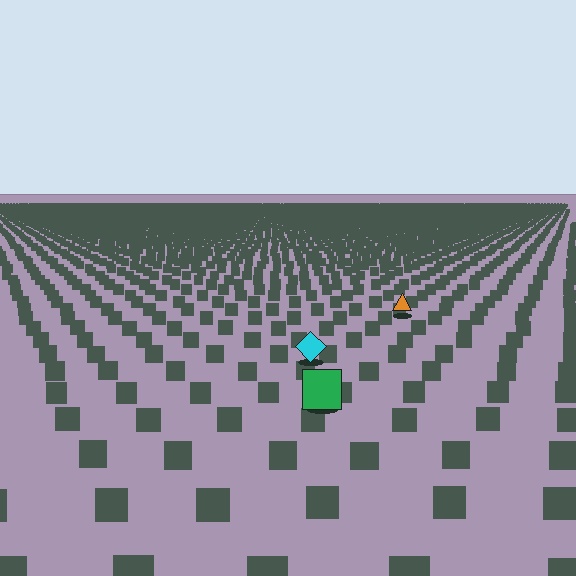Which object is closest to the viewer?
The green square is closest. The texture marks near it are larger and more spread out.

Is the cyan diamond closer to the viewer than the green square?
No. The green square is closer — you can tell from the texture gradient: the ground texture is coarser near it.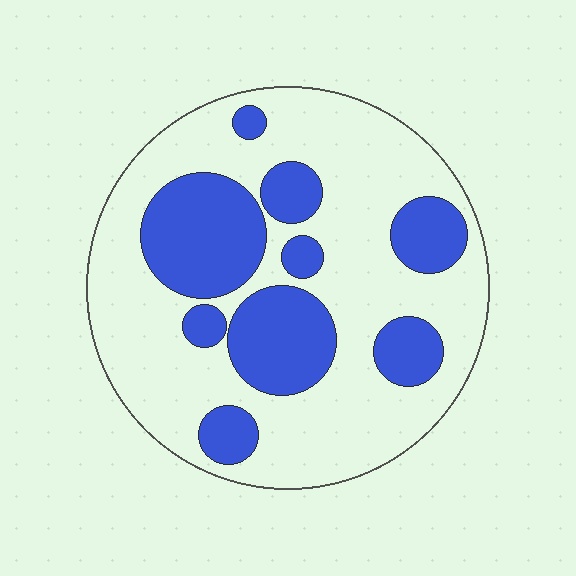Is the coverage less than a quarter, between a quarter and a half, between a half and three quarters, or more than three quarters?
Between a quarter and a half.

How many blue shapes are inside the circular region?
9.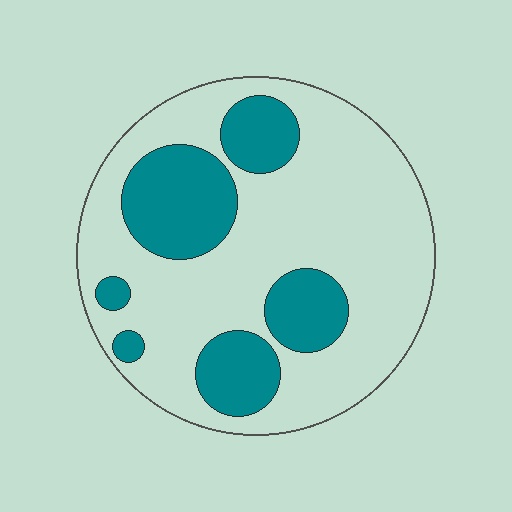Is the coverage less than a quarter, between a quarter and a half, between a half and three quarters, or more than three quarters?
Between a quarter and a half.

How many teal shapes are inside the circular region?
6.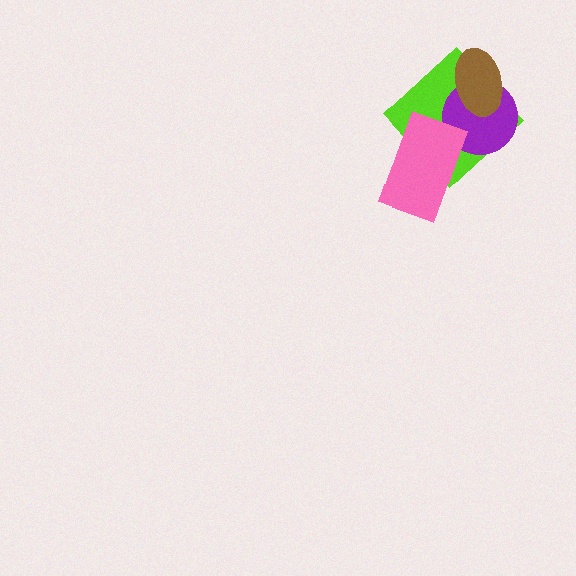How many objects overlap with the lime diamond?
3 objects overlap with the lime diamond.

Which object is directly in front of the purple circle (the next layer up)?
The pink rectangle is directly in front of the purple circle.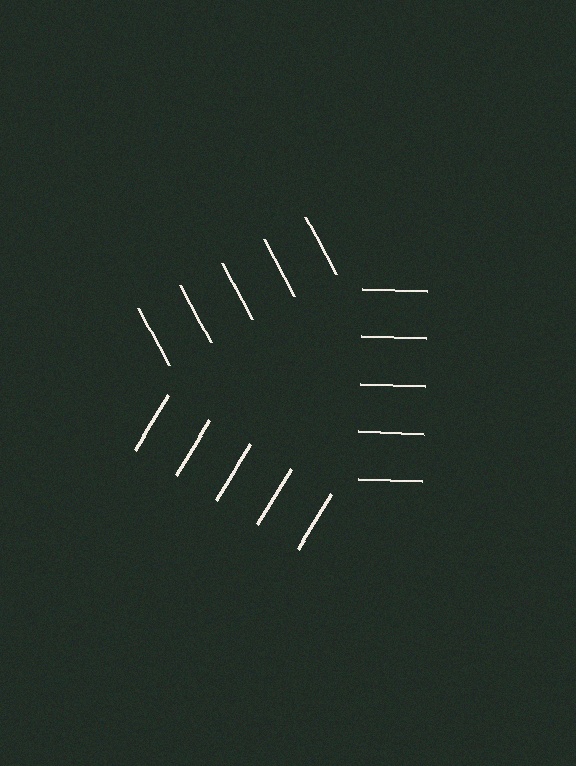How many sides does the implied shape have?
3 sides — the line-ends trace a triangle.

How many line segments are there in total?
15 — 5 along each of the 3 edges.